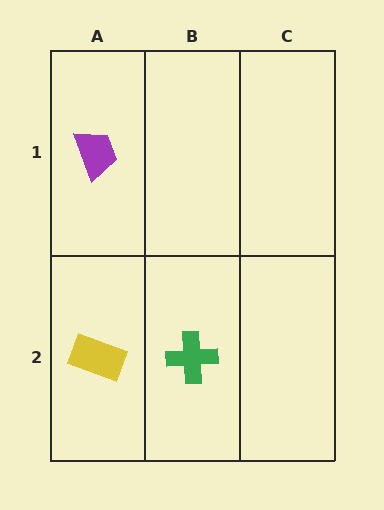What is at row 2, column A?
A yellow rectangle.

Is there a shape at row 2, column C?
No, that cell is empty.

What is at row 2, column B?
A green cross.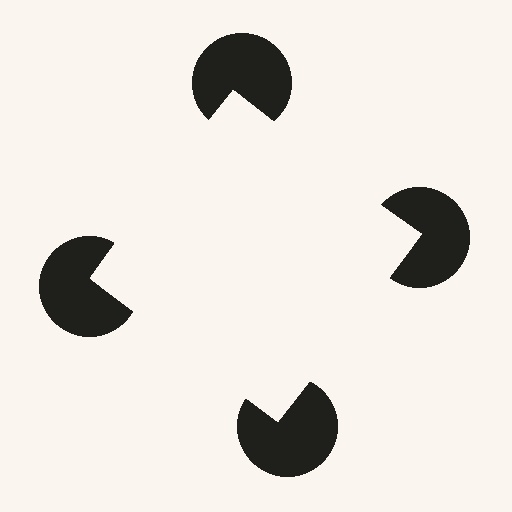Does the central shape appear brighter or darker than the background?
It typically appears slightly brighter than the background, even though no actual brightness change is drawn.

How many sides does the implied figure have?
4 sides.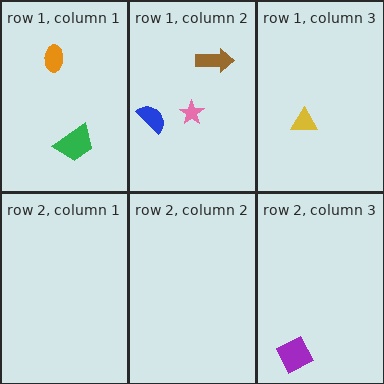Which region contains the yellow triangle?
The row 1, column 3 region.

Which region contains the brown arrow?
The row 1, column 2 region.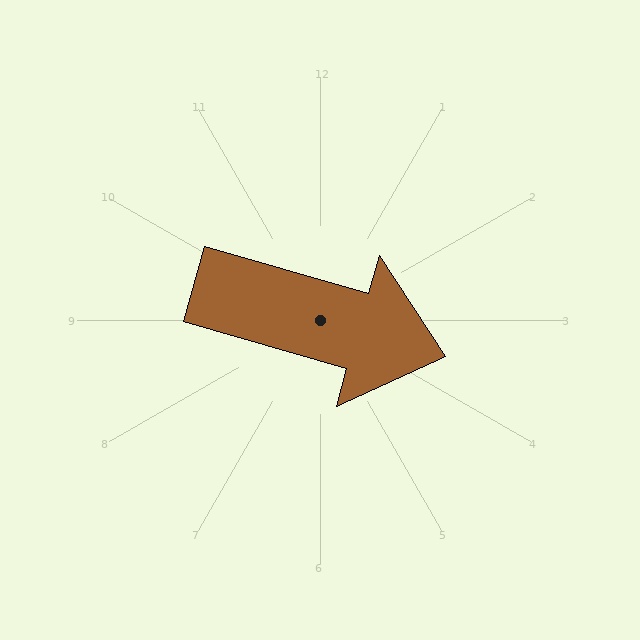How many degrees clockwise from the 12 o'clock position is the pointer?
Approximately 106 degrees.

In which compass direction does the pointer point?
East.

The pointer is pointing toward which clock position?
Roughly 4 o'clock.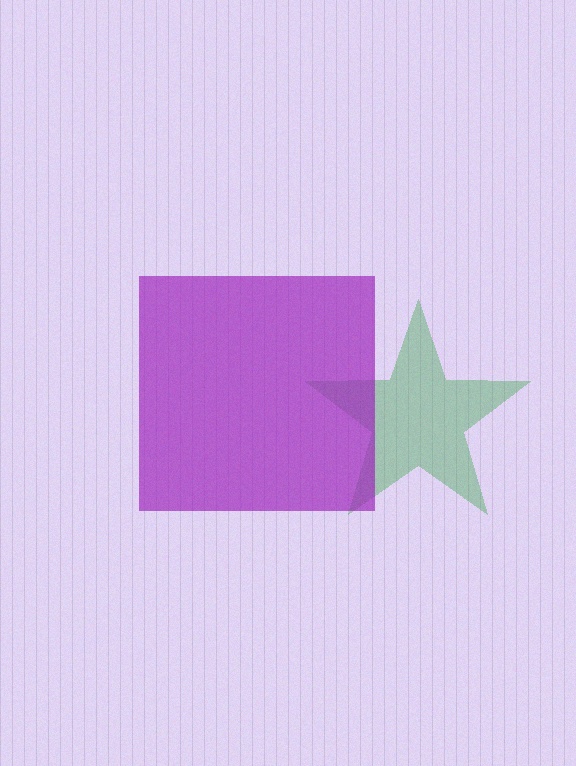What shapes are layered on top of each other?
The layered shapes are: a green star, a purple square.